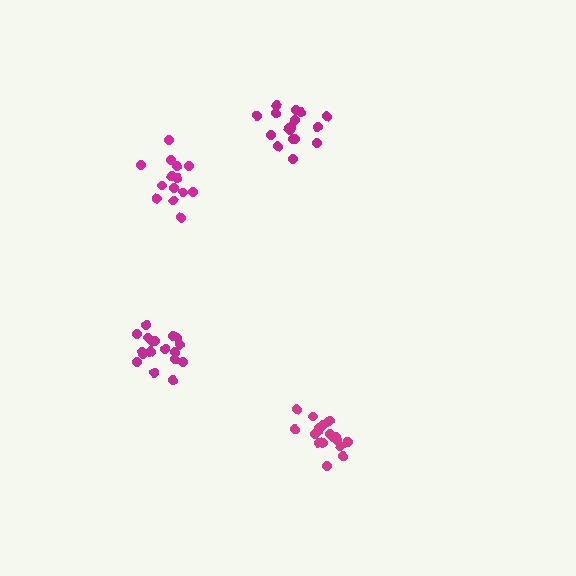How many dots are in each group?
Group 1: 19 dots, Group 2: 17 dots, Group 3: 19 dots, Group 4: 14 dots (69 total).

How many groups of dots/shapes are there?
There are 4 groups.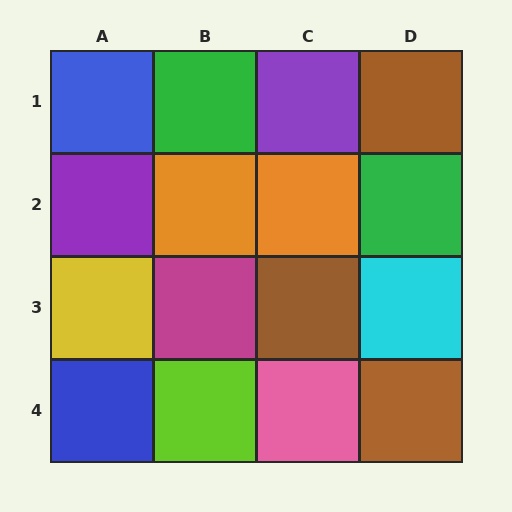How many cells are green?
2 cells are green.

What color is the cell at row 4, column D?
Brown.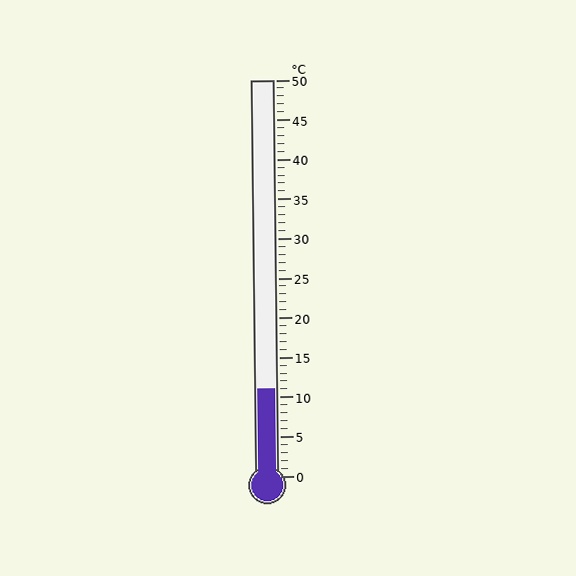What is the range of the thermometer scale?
The thermometer scale ranges from 0°C to 50°C.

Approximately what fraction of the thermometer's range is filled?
The thermometer is filled to approximately 20% of its range.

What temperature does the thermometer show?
The thermometer shows approximately 11°C.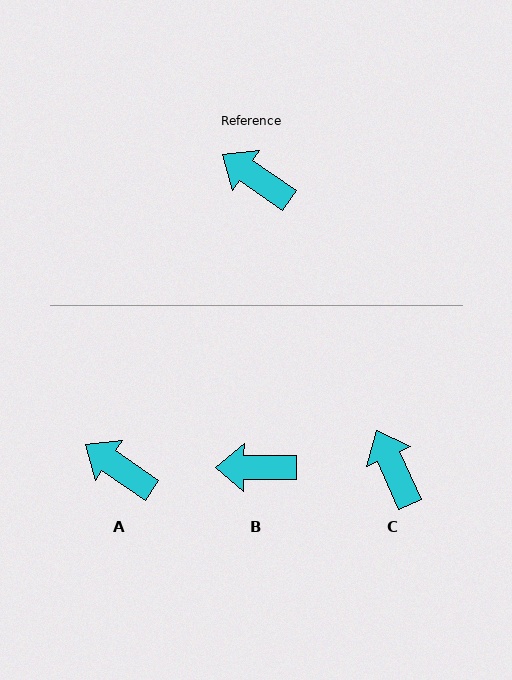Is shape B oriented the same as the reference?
No, it is off by about 34 degrees.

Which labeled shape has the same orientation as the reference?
A.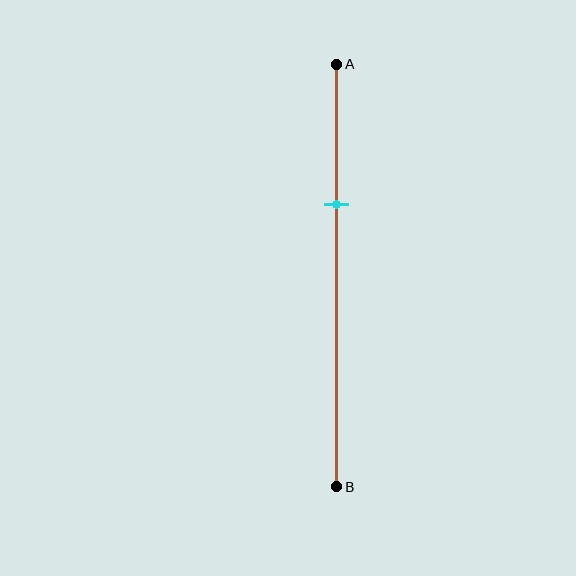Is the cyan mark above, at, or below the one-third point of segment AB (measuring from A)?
The cyan mark is approximately at the one-third point of segment AB.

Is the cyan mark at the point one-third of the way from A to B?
Yes, the mark is approximately at the one-third point.